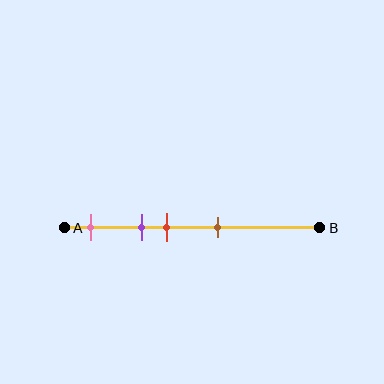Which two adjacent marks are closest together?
The purple and red marks are the closest adjacent pair.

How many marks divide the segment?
There are 4 marks dividing the segment.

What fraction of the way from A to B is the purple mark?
The purple mark is approximately 30% (0.3) of the way from A to B.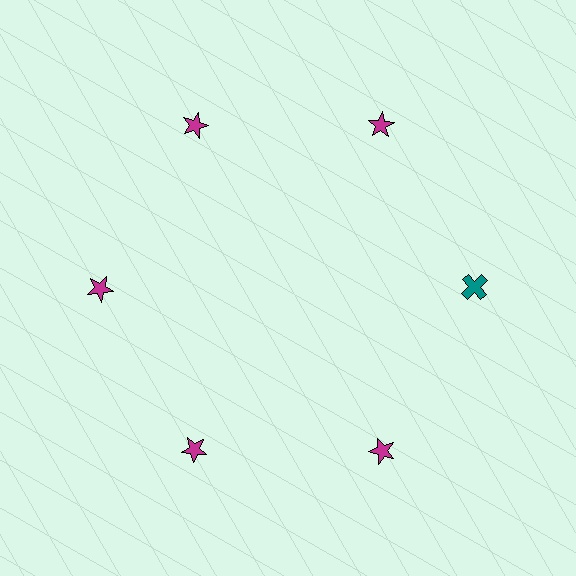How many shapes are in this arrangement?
There are 6 shapes arranged in a ring pattern.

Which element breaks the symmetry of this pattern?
The teal cross at roughly the 3 o'clock position breaks the symmetry. All other shapes are magenta stars.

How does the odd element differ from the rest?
It differs in both color (teal instead of magenta) and shape (cross instead of star).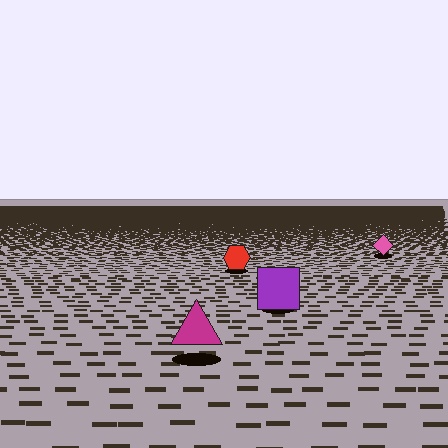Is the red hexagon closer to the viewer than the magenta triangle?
No. The magenta triangle is closer — you can tell from the texture gradient: the ground texture is coarser near it.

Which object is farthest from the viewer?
The pink diamond is farthest from the viewer. It appears smaller and the ground texture around it is denser.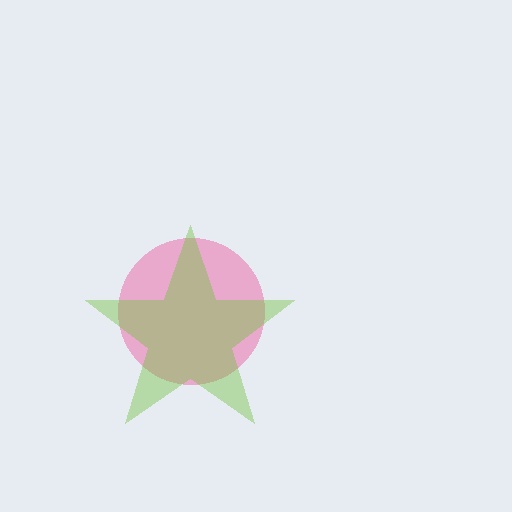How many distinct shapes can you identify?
There are 2 distinct shapes: a pink circle, a lime star.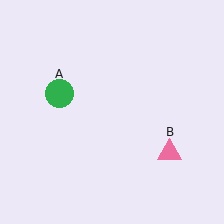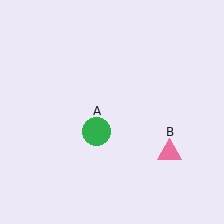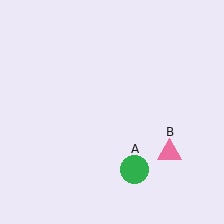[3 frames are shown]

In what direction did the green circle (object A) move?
The green circle (object A) moved down and to the right.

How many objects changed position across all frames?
1 object changed position: green circle (object A).